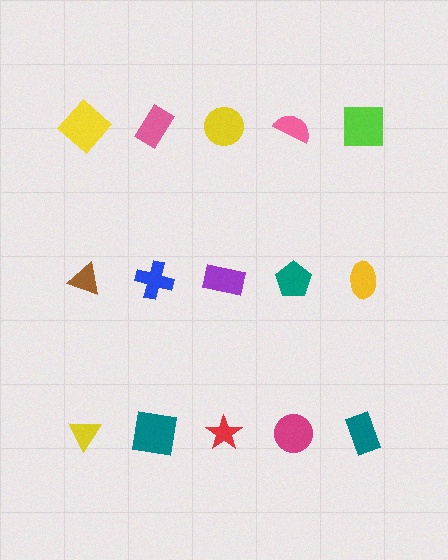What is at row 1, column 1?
A yellow diamond.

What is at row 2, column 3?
A purple rectangle.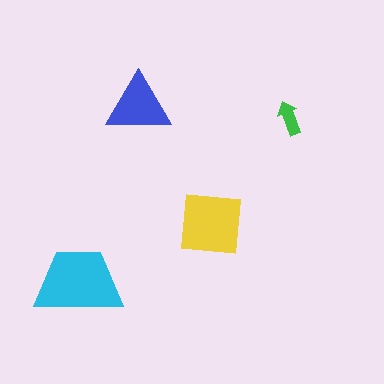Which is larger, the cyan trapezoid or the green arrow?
The cyan trapezoid.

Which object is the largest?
The cyan trapezoid.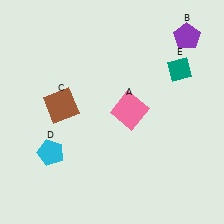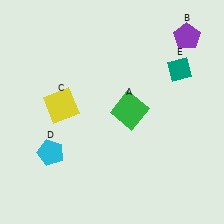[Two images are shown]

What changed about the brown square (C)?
In Image 1, C is brown. In Image 2, it changed to yellow.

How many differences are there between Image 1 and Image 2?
There are 2 differences between the two images.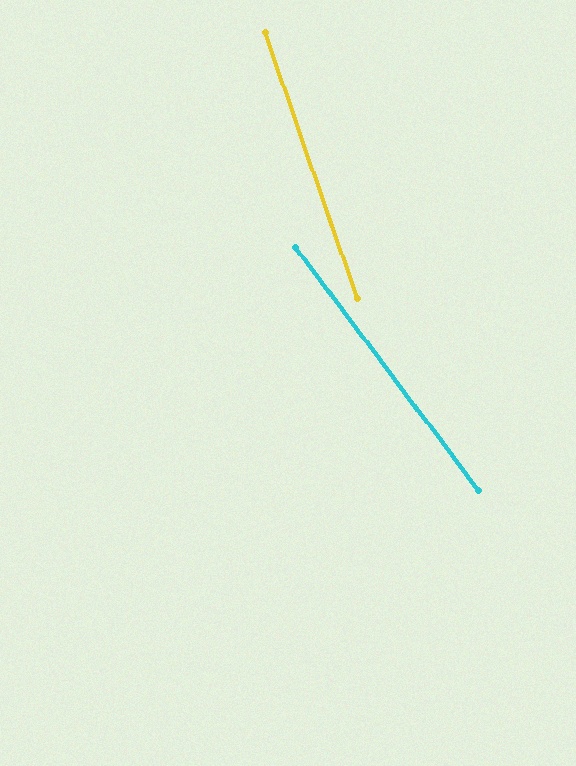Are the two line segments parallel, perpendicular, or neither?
Neither parallel nor perpendicular — they differ by about 18°.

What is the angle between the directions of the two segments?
Approximately 18 degrees.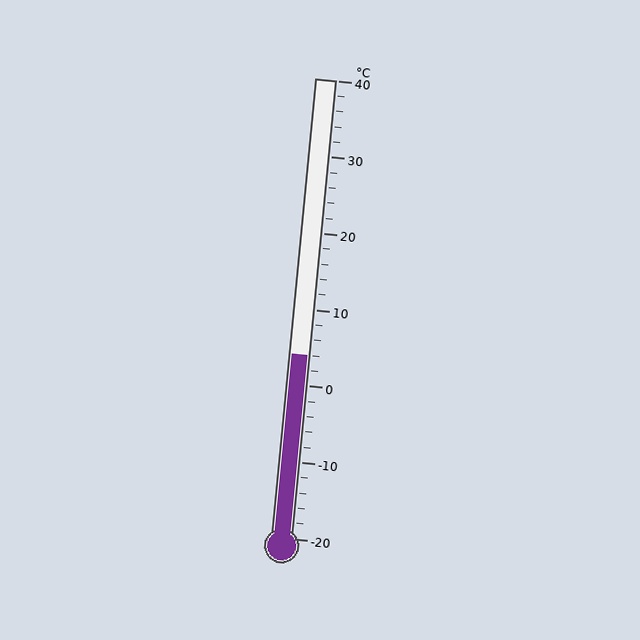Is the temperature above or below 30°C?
The temperature is below 30°C.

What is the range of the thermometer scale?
The thermometer scale ranges from -20°C to 40°C.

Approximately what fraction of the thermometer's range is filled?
The thermometer is filled to approximately 40% of its range.